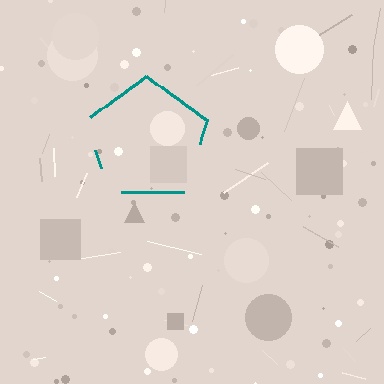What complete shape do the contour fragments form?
The contour fragments form a pentagon.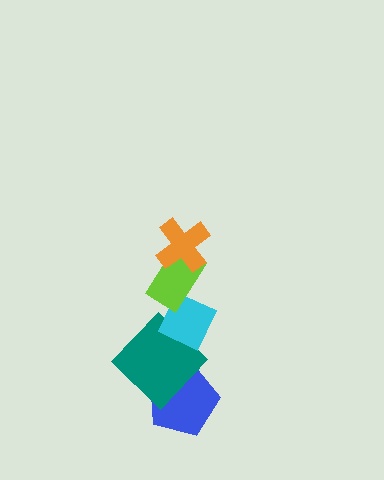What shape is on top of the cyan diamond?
The lime rectangle is on top of the cyan diamond.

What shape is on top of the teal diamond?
The cyan diamond is on top of the teal diamond.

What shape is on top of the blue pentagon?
The teal diamond is on top of the blue pentagon.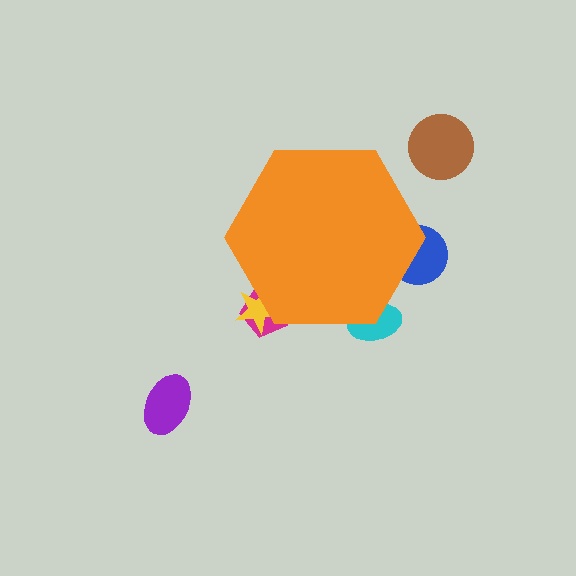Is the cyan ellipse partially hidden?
Yes, the cyan ellipse is partially hidden behind the orange hexagon.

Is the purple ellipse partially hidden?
No, the purple ellipse is fully visible.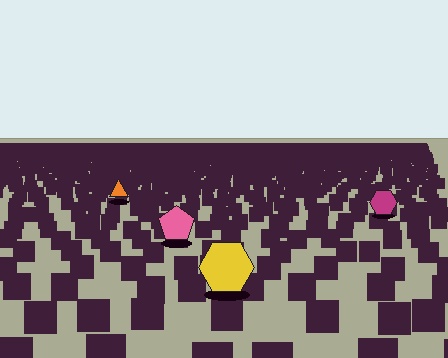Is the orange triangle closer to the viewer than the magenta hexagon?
No. The magenta hexagon is closer — you can tell from the texture gradient: the ground texture is coarser near it.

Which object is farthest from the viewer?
The orange triangle is farthest from the viewer. It appears smaller and the ground texture around it is denser.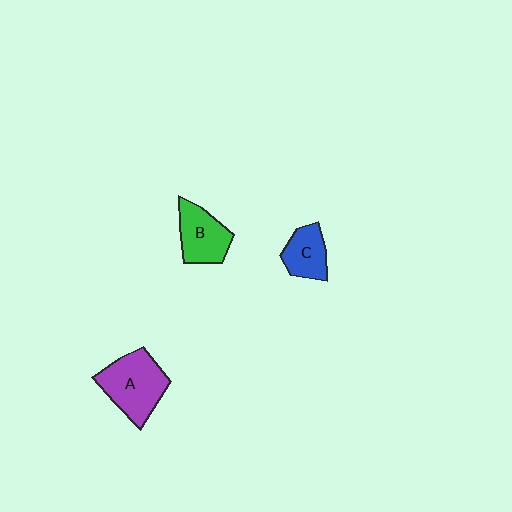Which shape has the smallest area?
Shape C (blue).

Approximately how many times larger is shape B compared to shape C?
Approximately 1.3 times.